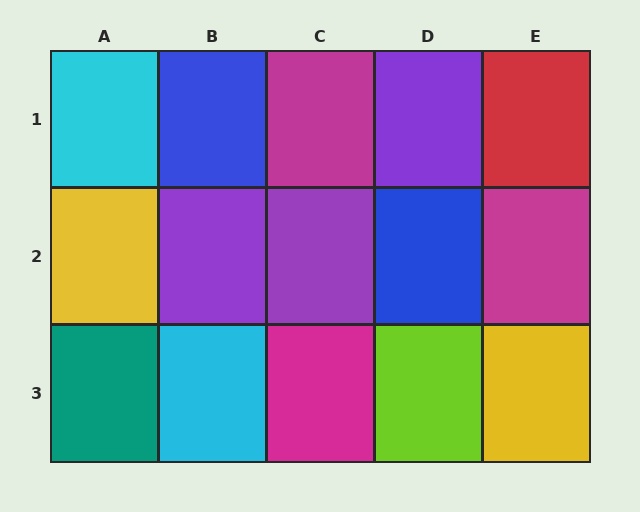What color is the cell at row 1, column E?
Red.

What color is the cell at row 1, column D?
Purple.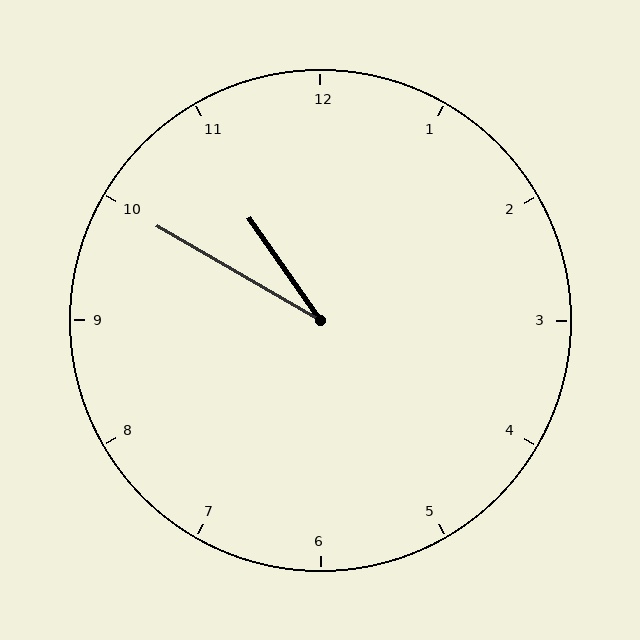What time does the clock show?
10:50.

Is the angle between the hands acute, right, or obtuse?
It is acute.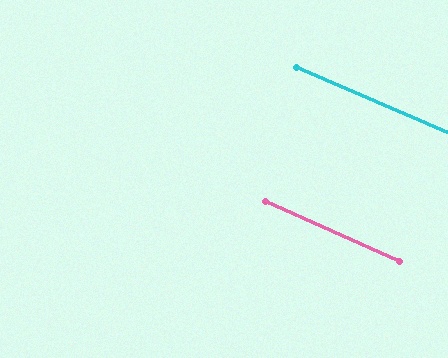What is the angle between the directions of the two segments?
Approximately 1 degree.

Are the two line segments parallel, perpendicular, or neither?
Parallel — their directions differ by only 0.6°.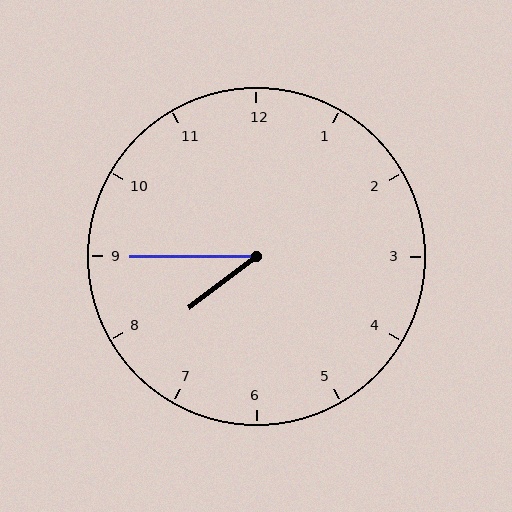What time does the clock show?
7:45.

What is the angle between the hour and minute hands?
Approximately 38 degrees.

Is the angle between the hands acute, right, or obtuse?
It is acute.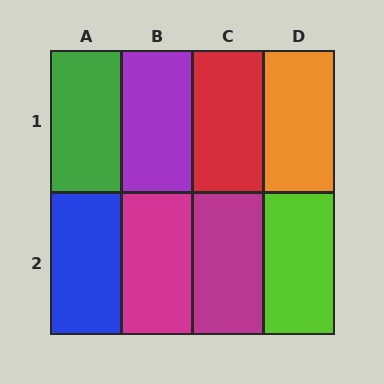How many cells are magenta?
2 cells are magenta.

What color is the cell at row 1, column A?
Green.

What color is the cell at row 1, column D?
Orange.